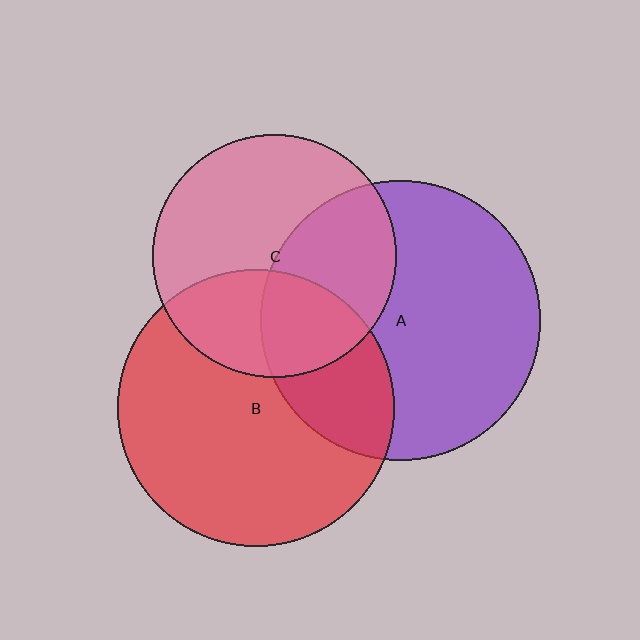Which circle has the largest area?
Circle A (purple).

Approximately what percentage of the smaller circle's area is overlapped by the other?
Approximately 35%.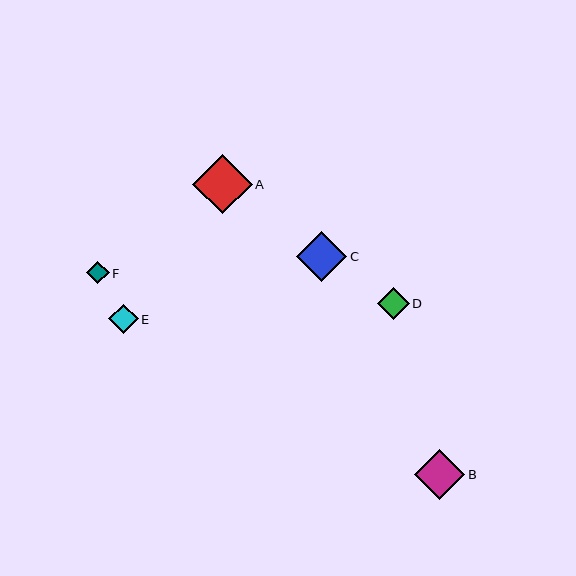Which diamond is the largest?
Diamond A is the largest with a size of approximately 60 pixels.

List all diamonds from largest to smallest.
From largest to smallest: A, C, B, D, E, F.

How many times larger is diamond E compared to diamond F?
Diamond E is approximately 1.3 times the size of diamond F.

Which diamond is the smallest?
Diamond F is the smallest with a size of approximately 22 pixels.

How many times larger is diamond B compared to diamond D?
Diamond B is approximately 1.6 times the size of diamond D.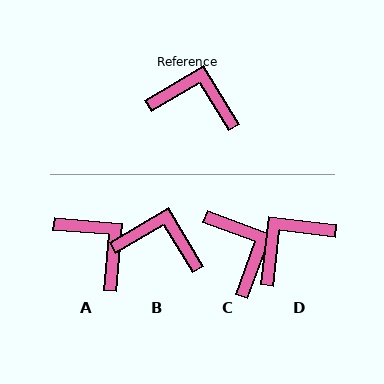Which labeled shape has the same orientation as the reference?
B.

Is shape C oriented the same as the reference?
No, it is off by about 51 degrees.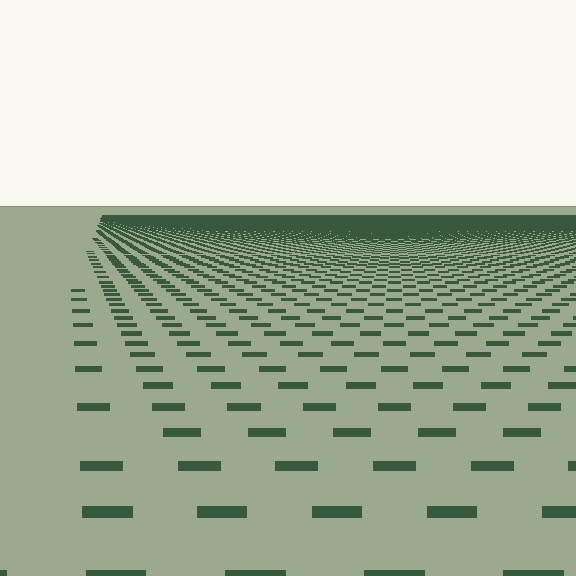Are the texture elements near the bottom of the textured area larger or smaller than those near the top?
Larger. Near the bottom, elements are closer to the viewer and appear at a bigger on-screen size.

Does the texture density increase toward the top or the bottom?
Density increases toward the top.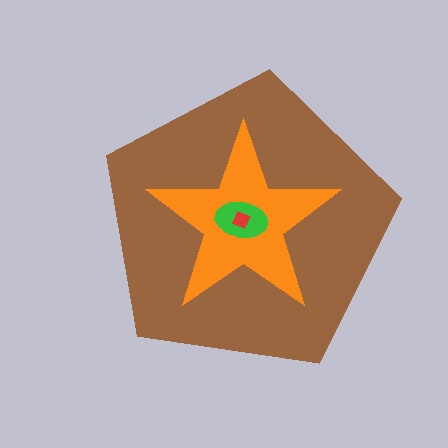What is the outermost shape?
The brown pentagon.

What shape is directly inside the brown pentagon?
The orange star.